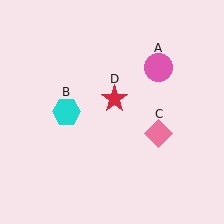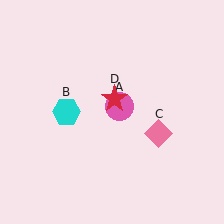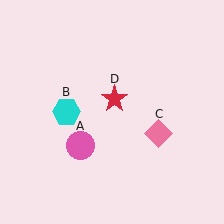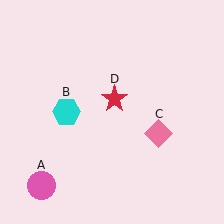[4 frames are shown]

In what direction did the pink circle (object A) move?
The pink circle (object A) moved down and to the left.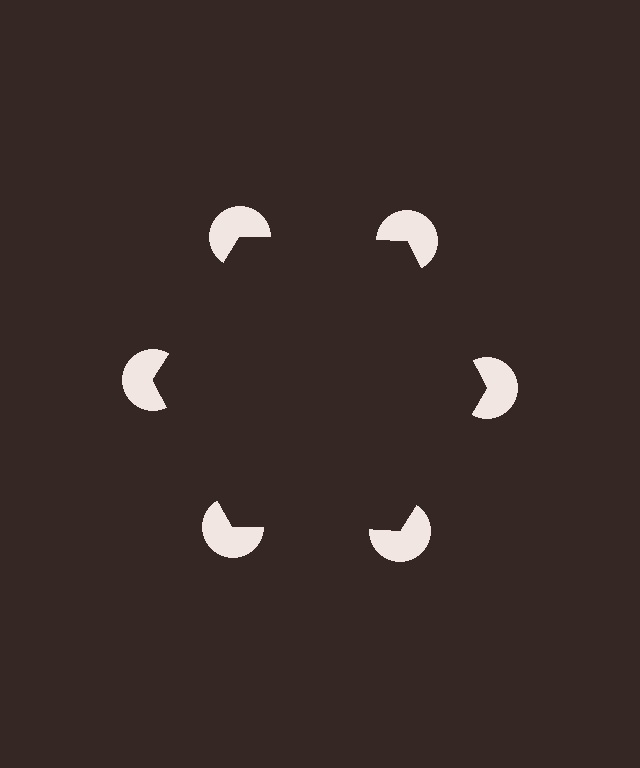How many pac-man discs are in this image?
There are 6 — one at each vertex of the illusory hexagon.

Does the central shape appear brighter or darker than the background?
It typically appears slightly darker than the background, even though no actual brightness change is drawn.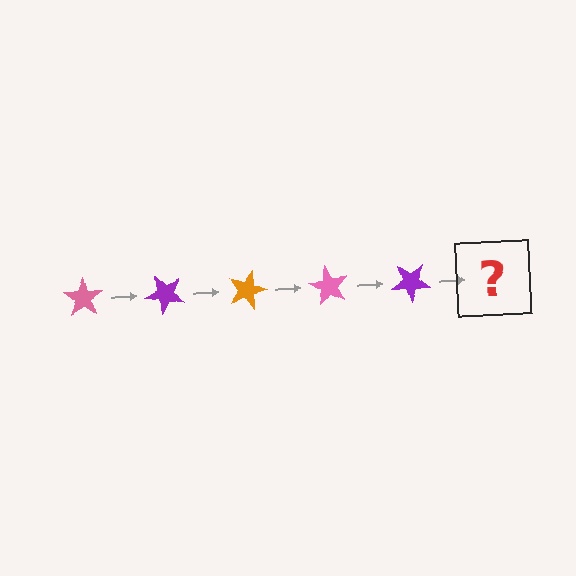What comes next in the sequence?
The next element should be an orange star, rotated 225 degrees from the start.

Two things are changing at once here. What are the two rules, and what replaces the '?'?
The two rules are that it rotates 45 degrees each step and the color cycles through pink, purple, and orange. The '?' should be an orange star, rotated 225 degrees from the start.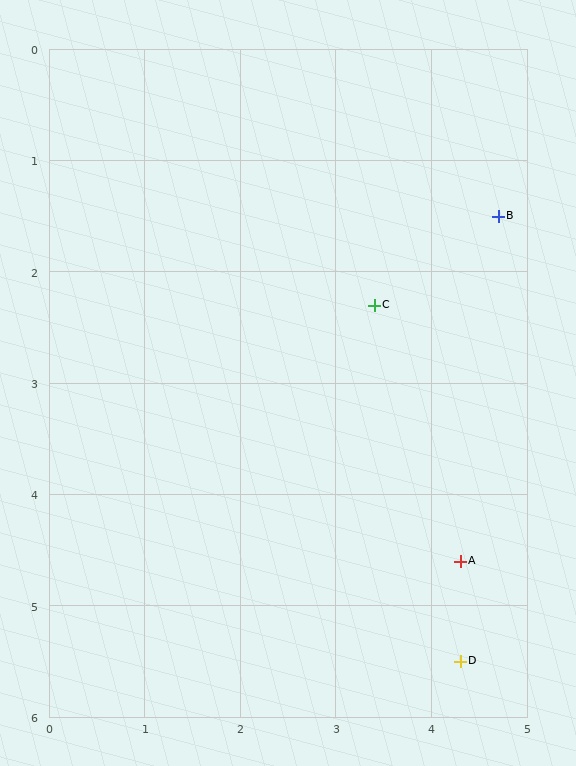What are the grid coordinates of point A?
Point A is at approximately (4.3, 4.6).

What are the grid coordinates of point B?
Point B is at approximately (4.7, 1.5).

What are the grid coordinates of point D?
Point D is at approximately (4.3, 5.5).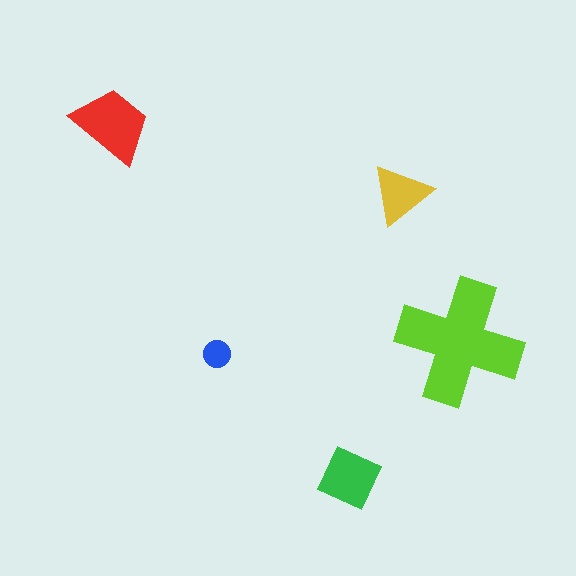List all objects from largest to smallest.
The lime cross, the red trapezoid, the green diamond, the yellow triangle, the blue circle.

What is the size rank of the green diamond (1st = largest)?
3rd.